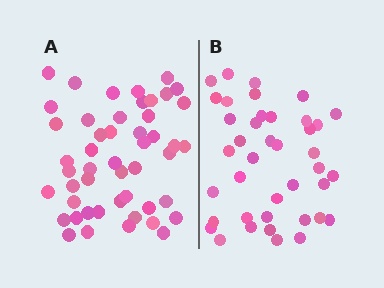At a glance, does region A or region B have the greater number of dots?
Region A (the left region) has more dots.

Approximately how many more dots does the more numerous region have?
Region A has roughly 8 or so more dots than region B.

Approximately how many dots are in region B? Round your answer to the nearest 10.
About 40 dots.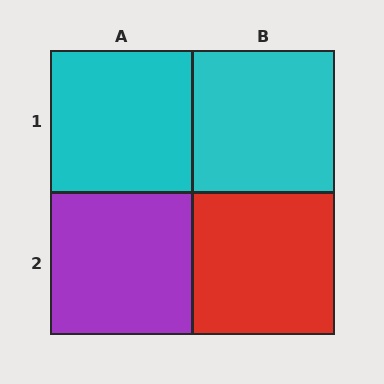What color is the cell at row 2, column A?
Purple.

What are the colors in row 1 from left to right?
Cyan, cyan.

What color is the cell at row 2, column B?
Red.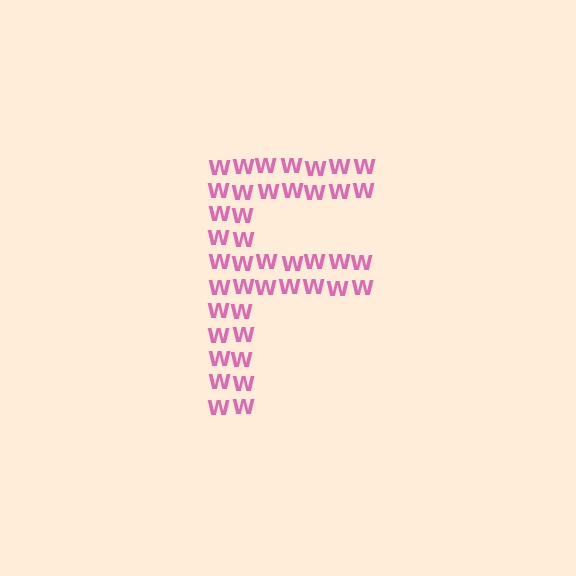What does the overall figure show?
The overall figure shows the letter F.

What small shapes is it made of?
It is made of small letter W's.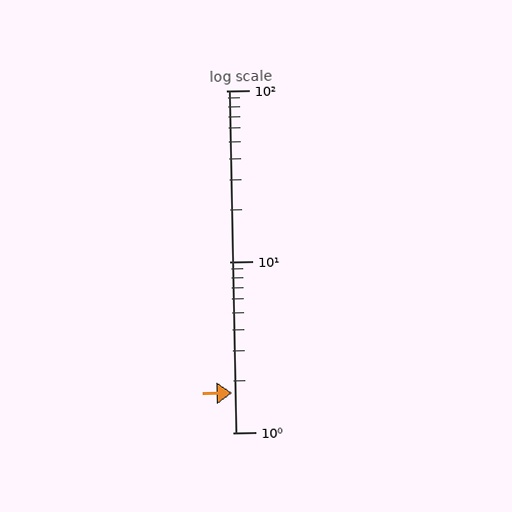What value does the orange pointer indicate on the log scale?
The pointer indicates approximately 1.7.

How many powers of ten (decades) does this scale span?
The scale spans 2 decades, from 1 to 100.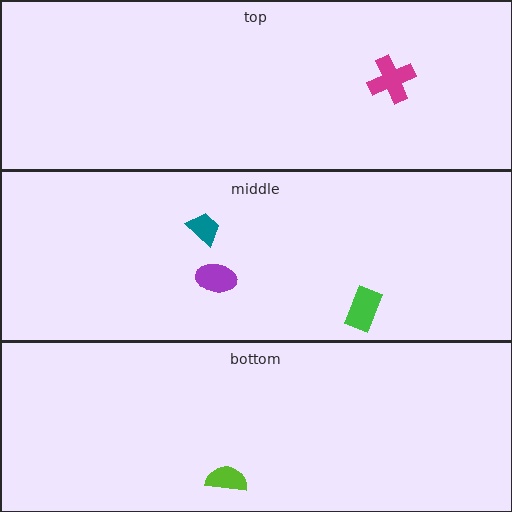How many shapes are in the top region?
1.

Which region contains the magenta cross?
The top region.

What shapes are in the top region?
The magenta cross.